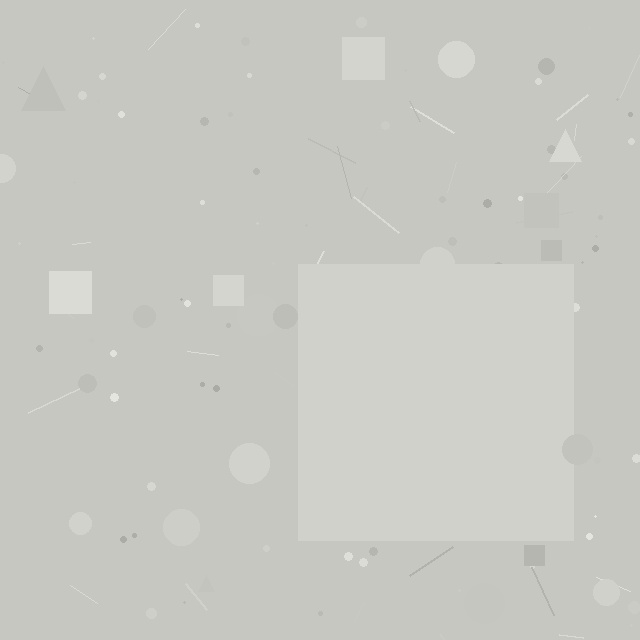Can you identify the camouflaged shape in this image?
The camouflaged shape is a square.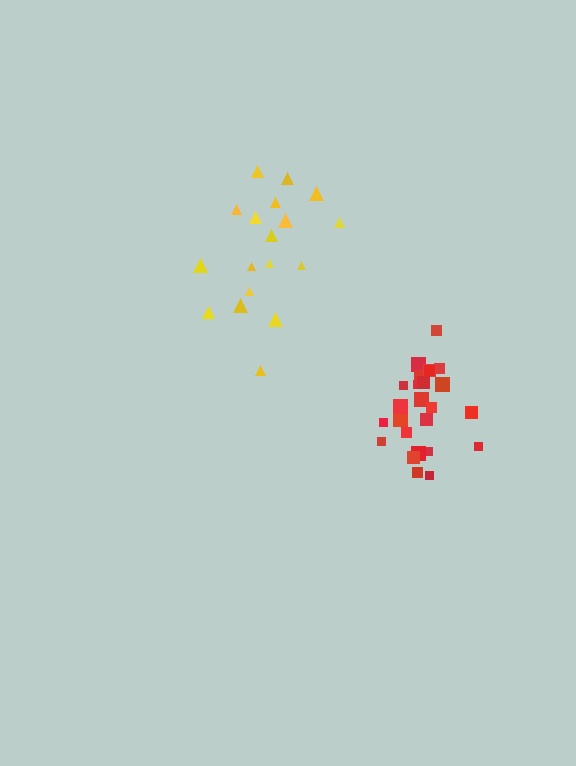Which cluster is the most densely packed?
Red.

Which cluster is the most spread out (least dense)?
Yellow.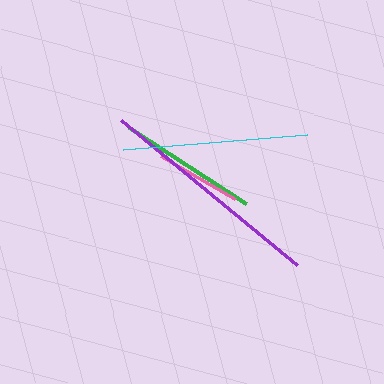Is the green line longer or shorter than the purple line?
The purple line is longer than the green line.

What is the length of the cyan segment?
The cyan segment is approximately 184 pixels long.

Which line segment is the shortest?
The pink line is the shortest at approximately 85 pixels.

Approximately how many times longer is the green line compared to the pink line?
The green line is approximately 1.6 times the length of the pink line.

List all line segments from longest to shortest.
From longest to shortest: purple, cyan, green, pink.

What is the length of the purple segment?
The purple segment is approximately 228 pixels long.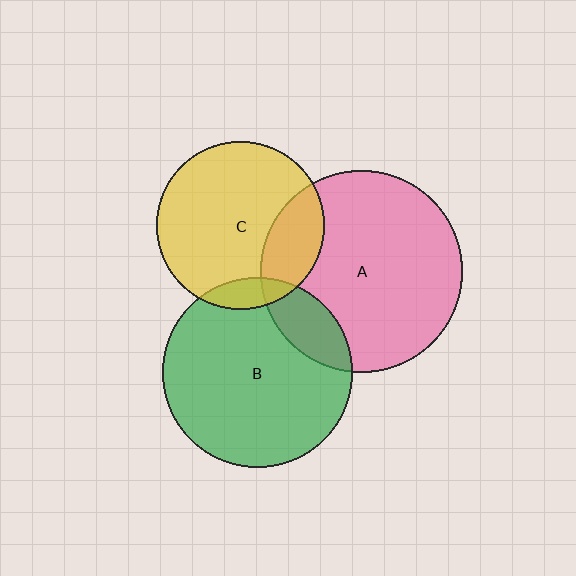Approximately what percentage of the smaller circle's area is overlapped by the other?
Approximately 25%.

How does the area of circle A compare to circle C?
Approximately 1.4 times.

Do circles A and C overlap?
Yes.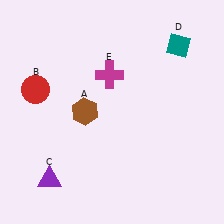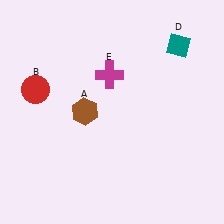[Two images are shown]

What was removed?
The purple triangle (C) was removed in Image 2.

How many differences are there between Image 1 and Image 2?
There is 1 difference between the two images.